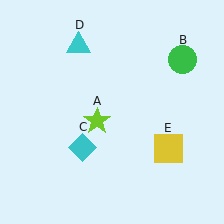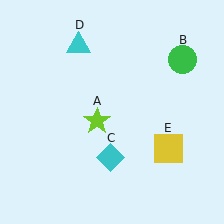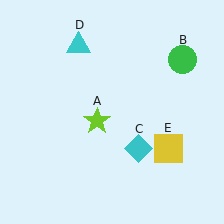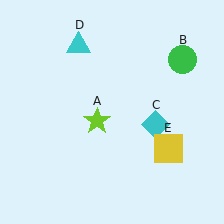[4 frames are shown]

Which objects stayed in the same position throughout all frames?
Lime star (object A) and green circle (object B) and cyan triangle (object D) and yellow square (object E) remained stationary.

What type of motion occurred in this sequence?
The cyan diamond (object C) rotated counterclockwise around the center of the scene.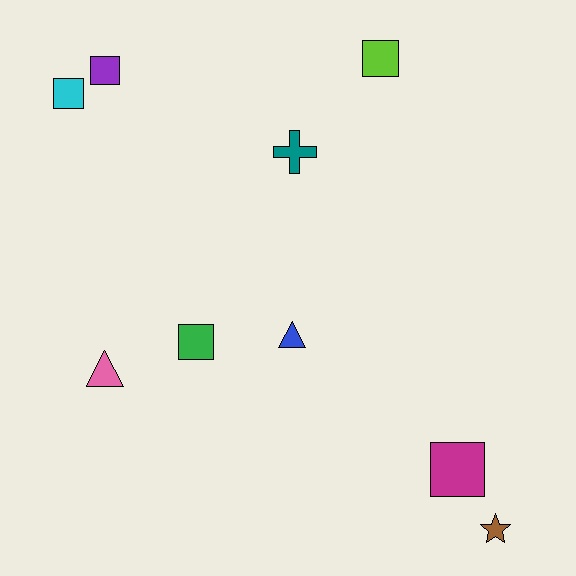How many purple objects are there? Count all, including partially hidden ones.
There is 1 purple object.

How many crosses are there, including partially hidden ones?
There is 1 cross.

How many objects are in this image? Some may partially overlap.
There are 9 objects.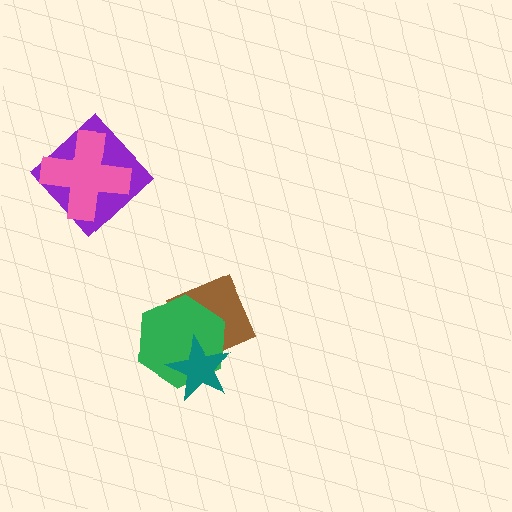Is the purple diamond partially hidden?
Yes, it is partially covered by another shape.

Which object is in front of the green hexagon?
The teal star is in front of the green hexagon.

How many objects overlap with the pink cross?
1 object overlaps with the pink cross.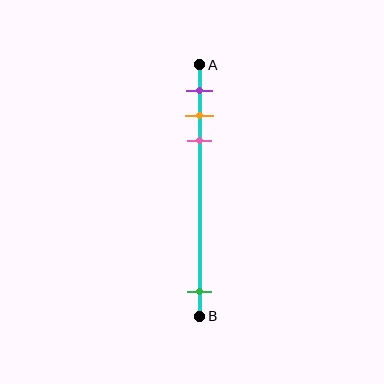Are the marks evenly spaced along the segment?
No, the marks are not evenly spaced.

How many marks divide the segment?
There are 4 marks dividing the segment.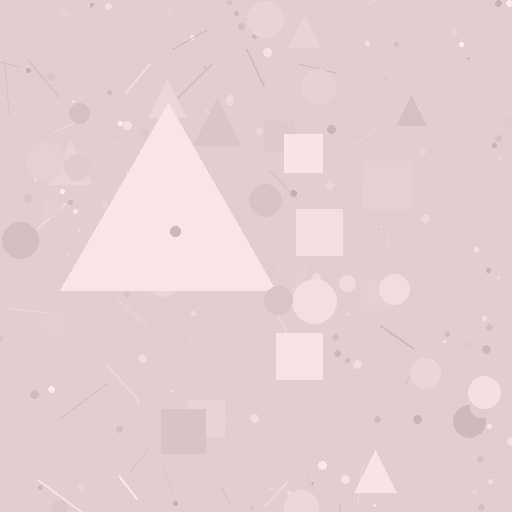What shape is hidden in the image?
A triangle is hidden in the image.